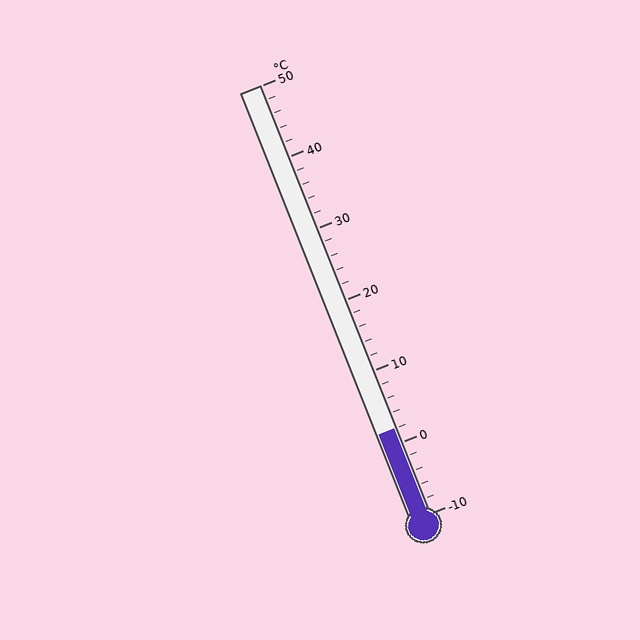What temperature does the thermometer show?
The thermometer shows approximately 2°C.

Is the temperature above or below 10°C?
The temperature is below 10°C.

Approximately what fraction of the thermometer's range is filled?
The thermometer is filled to approximately 20% of its range.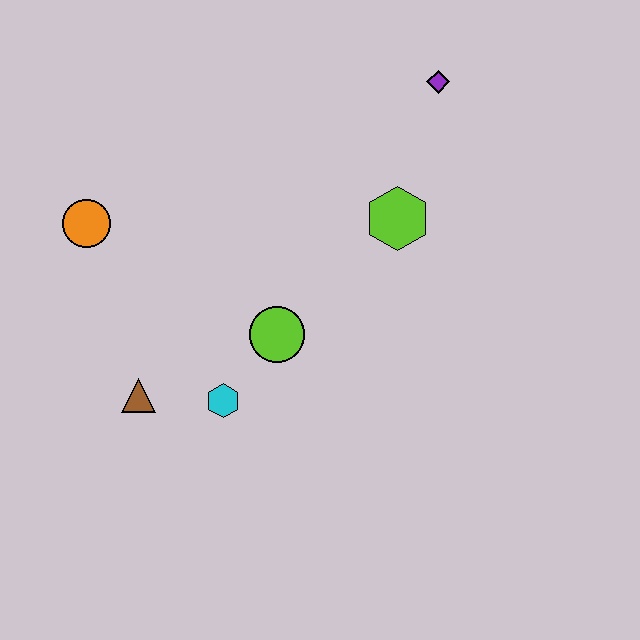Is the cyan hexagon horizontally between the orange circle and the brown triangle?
No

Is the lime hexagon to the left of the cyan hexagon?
No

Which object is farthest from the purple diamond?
The brown triangle is farthest from the purple diamond.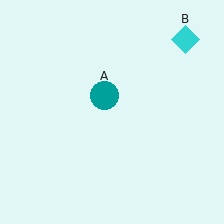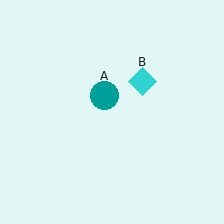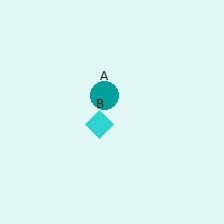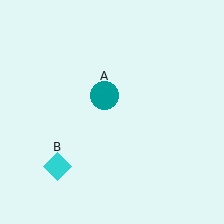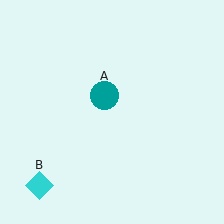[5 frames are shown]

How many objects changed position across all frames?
1 object changed position: cyan diamond (object B).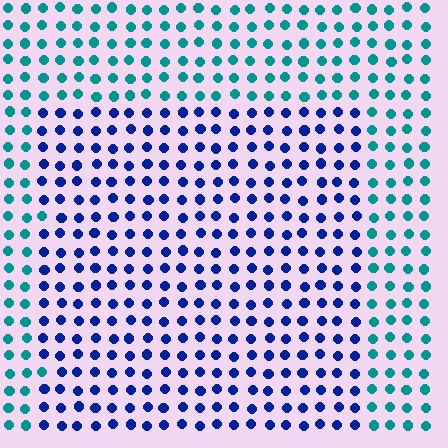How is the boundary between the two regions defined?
The boundary is defined purely by a slight shift in hue (about 51 degrees). Spacing, size, and orientation are identical on both sides.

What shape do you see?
I see a rectangle.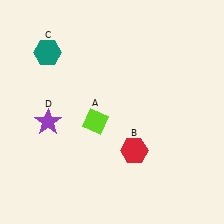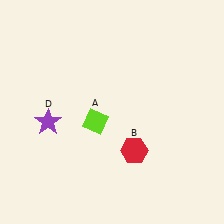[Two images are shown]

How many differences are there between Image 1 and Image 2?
There is 1 difference between the two images.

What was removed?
The teal hexagon (C) was removed in Image 2.